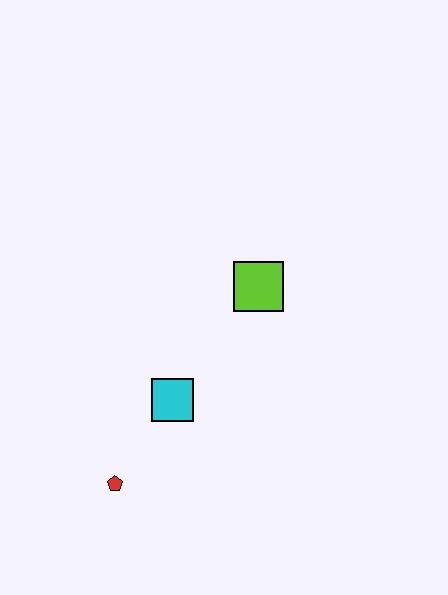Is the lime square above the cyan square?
Yes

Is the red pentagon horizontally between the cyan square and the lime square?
No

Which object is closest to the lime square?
The cyan square is closest to the lime square.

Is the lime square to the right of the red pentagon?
Yes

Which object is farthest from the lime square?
The red pentagon is farthest from the lime square.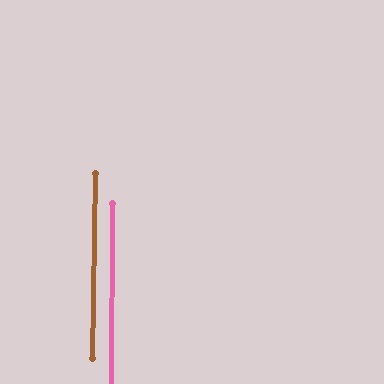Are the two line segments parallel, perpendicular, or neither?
Parallel — their directions differ by only 0.9°.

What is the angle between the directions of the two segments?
Approximately 1 degree.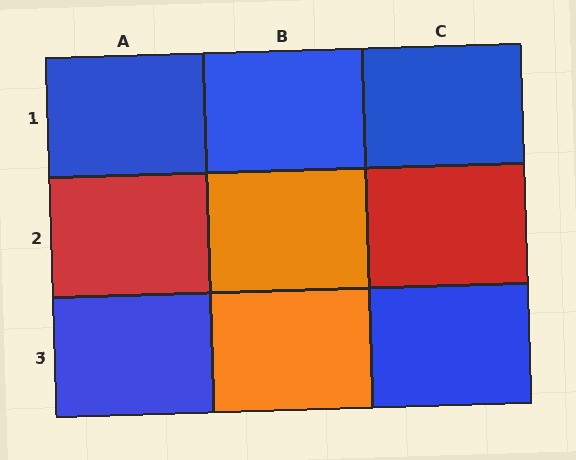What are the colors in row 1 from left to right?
Blue, blue, blue.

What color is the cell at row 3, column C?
Blue.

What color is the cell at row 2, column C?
Red.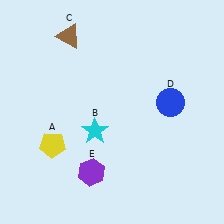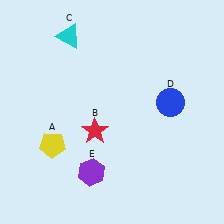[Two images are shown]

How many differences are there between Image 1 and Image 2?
There are 2 differences between the two images.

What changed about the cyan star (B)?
In Image 1, B is cyan. In Image 2, it changed to red.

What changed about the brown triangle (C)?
In Image 1, C is brown. In Image 2, it changed to cyan.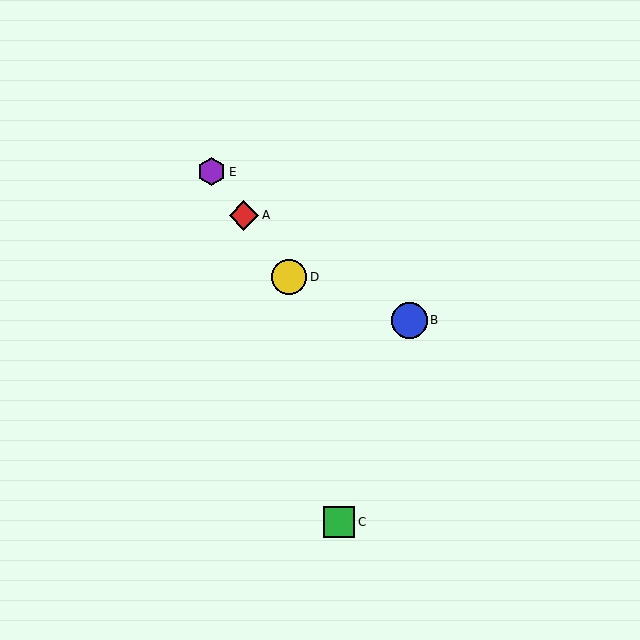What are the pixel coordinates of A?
Object A is at (244, 215).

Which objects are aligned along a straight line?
Objects A, D, E are aligned along a straight line.